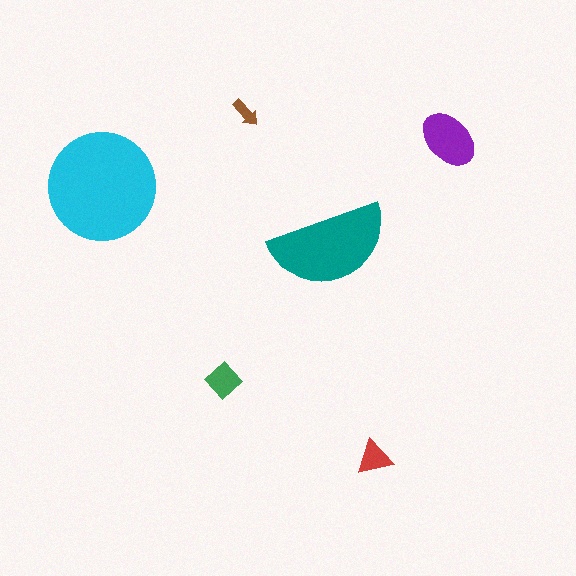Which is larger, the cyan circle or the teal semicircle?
The cyan circle.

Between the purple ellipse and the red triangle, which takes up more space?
The purple ellipse.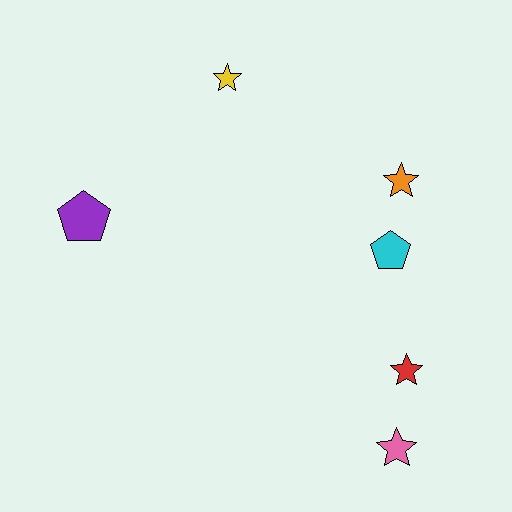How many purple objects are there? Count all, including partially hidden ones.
There is 1 purple object.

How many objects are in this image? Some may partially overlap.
There are 6 objects.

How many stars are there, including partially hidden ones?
There are 4 stars.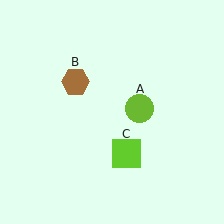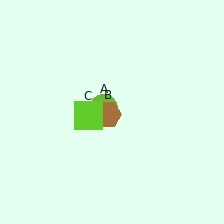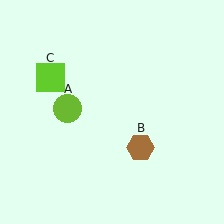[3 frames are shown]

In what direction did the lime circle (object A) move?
The lime circle (object A) moved left.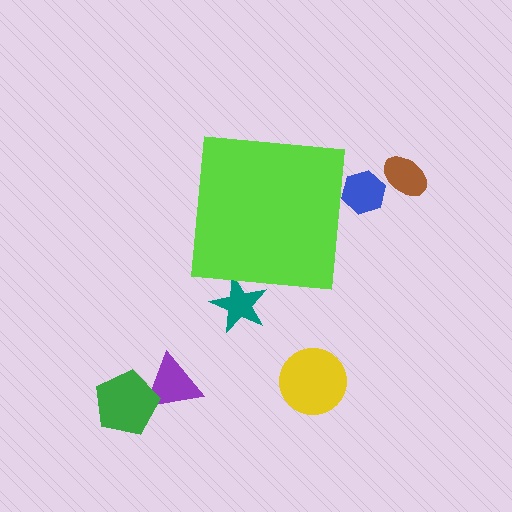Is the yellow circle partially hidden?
No, the yellow circle is fully visible.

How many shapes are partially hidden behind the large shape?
2 shapes are partially hidden.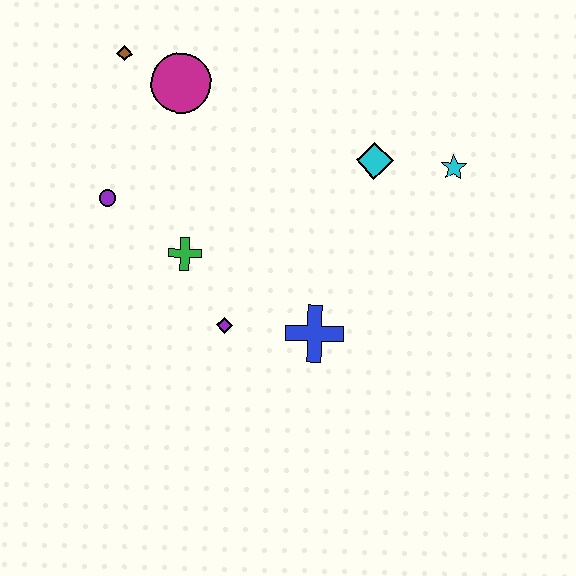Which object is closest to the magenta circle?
The brown diamond is closest to the magenta circle.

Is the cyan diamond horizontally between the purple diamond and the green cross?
No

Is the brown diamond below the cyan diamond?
No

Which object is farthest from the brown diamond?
The cyan star is farthest from the brown diamond.